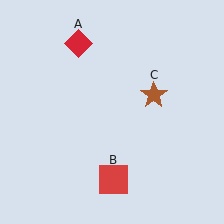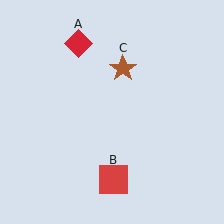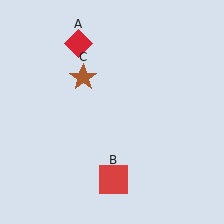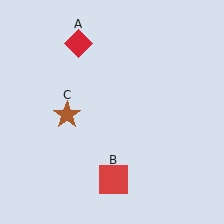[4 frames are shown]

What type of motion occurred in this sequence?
The brown star (object C) rotated counterclockwise around the center of the scene.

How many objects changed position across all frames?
1 object changed position: brown star (object C).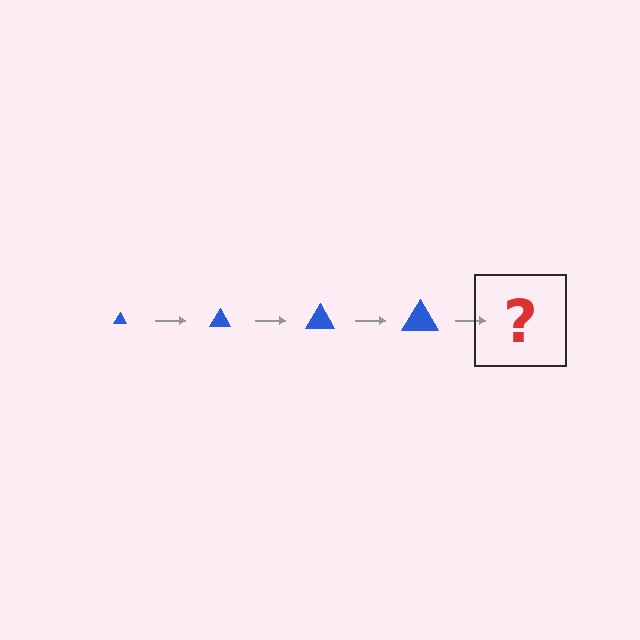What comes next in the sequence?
The next element should be a blue triangle, larger than the previous one.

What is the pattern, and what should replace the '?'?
The pattern is that the triangle gets progressively larger each step. The '?' should be a blue triangle, larger than the previous one.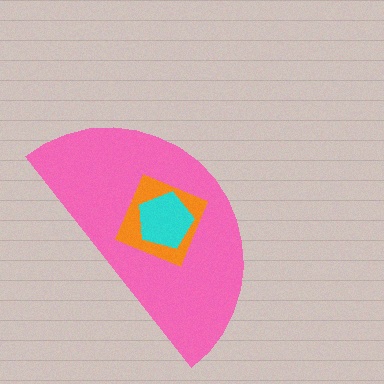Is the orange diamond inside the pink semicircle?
Yes.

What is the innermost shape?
The cyan pentagon.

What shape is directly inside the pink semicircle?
The orange diamond.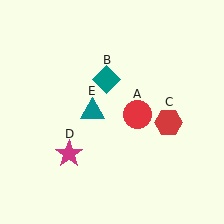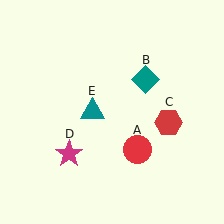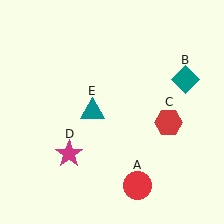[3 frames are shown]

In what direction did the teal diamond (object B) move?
The teal diamond (object B) moved right.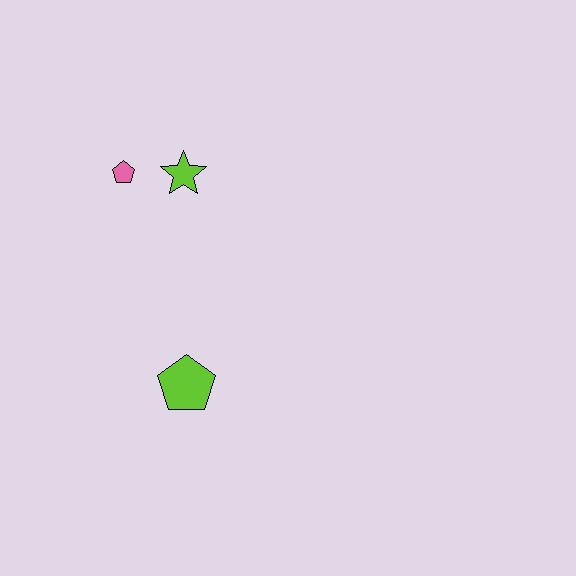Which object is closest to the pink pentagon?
The lime star is closest to the pink pentagon.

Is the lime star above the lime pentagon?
Yes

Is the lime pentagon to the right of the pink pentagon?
Yes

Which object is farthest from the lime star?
The lime pentagon is farthest from the lime star.